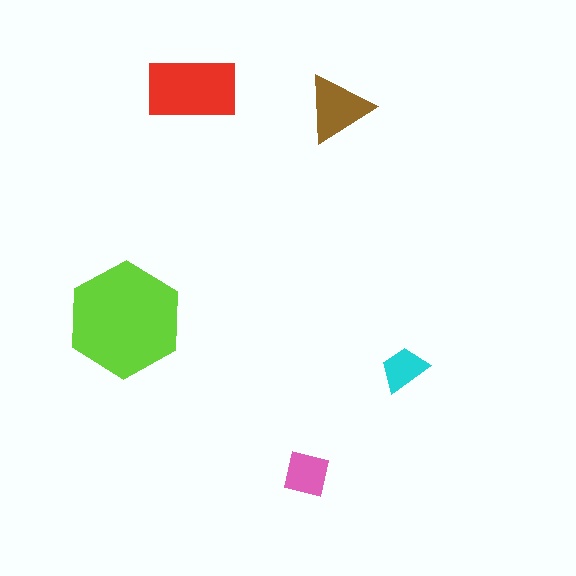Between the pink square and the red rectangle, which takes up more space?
The red rectangle.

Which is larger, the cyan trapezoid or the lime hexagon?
The lime hexagon.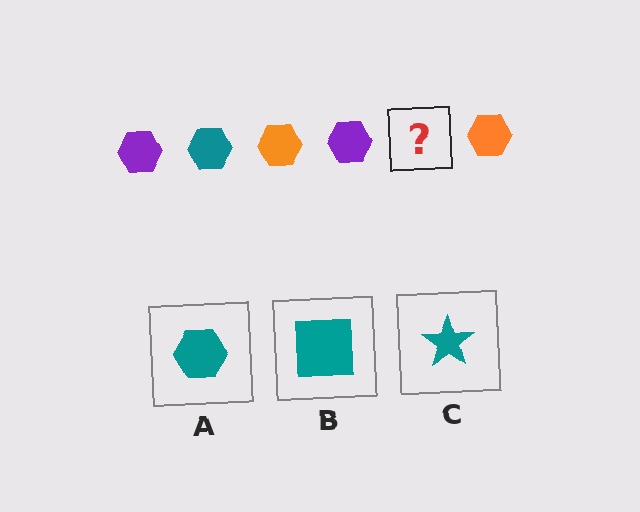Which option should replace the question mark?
Option A.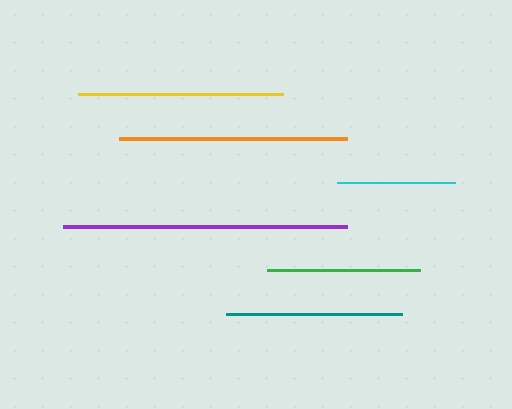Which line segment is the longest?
The purple line is the longest at approximately 285 pixels.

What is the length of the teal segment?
The teal segment is approximately 176 pixels long.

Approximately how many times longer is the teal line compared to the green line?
The teal line is approximately 1.2 times the length of the green line.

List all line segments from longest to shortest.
From longest to shortest: purple, orange, yellow, teal, green, cyan.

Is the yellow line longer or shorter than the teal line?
The yellow line is longer than the teal line.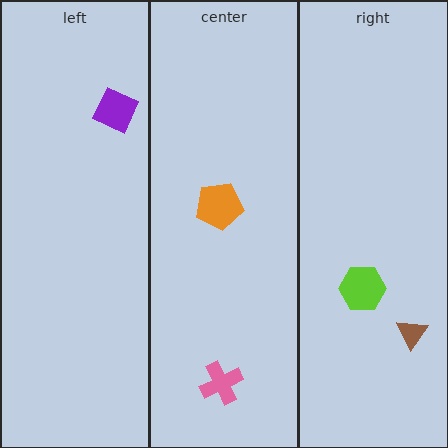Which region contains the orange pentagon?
The center region.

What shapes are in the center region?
The orange pentagon, the pink cross.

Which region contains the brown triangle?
The right region.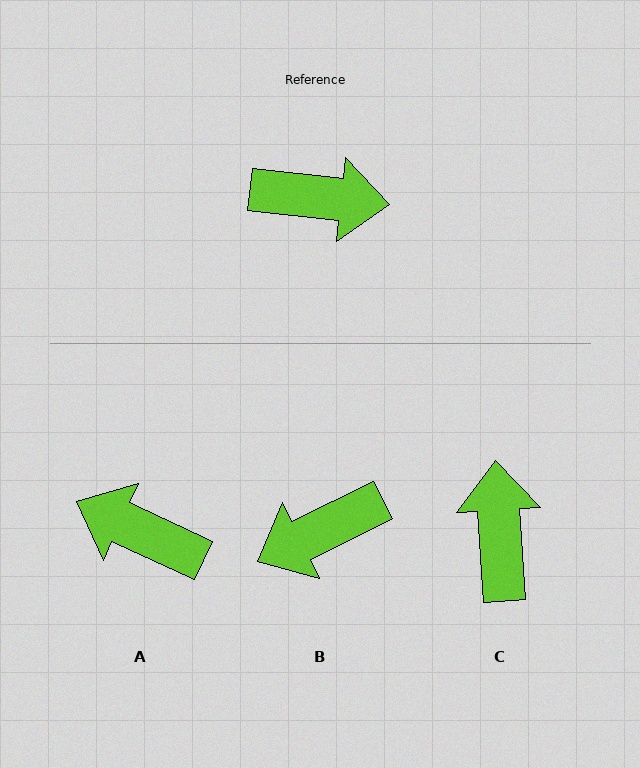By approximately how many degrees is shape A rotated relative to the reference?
Approximately 161 degrees counter-clockwise.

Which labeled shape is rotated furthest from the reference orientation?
A, about 161 degrees away.